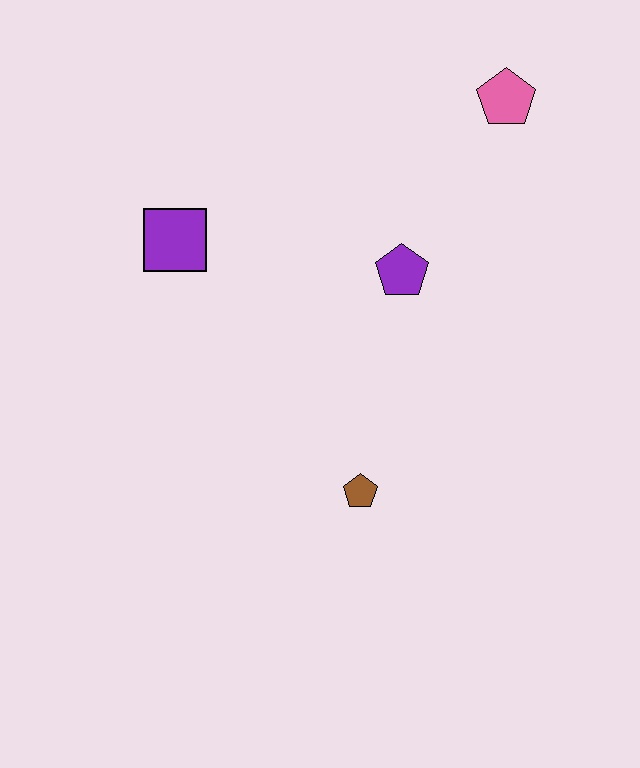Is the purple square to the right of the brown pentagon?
No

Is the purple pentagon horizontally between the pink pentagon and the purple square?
Yes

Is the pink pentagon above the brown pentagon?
Yes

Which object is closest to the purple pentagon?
The pink pentagon is closest to the purple pentagon.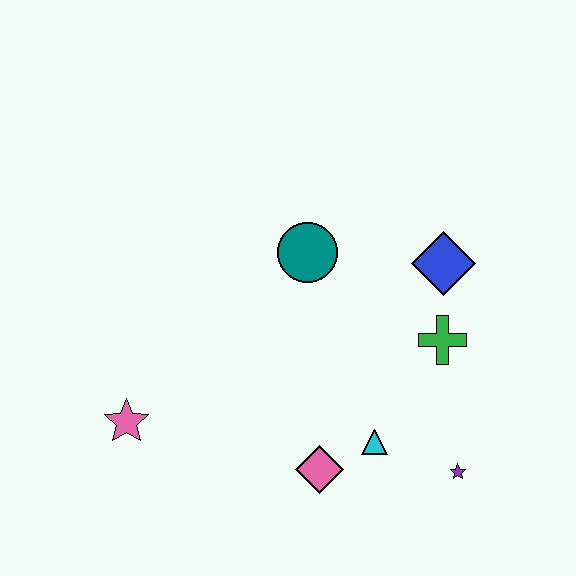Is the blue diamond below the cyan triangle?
No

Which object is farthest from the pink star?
The blue diamond is farthest from the pink star.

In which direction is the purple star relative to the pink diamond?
The purple star is to the right of the pink diamond.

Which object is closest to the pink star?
The pink diamond is closest to the pink star.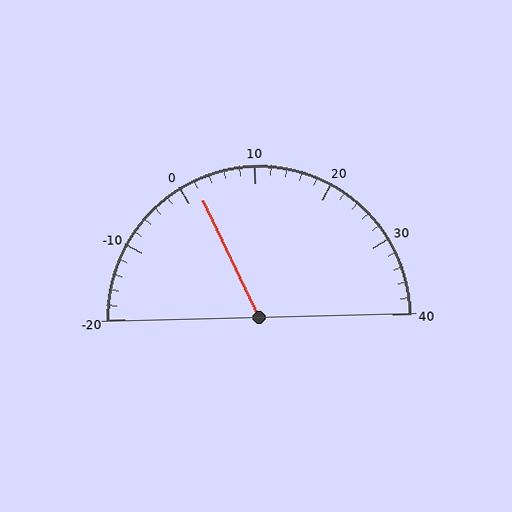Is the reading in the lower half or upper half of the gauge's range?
The reading is in the lower half of the range (-20 to 40).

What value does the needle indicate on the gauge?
The needle indicates approximately 2.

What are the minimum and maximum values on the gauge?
The gauge ranges from -20 to 40.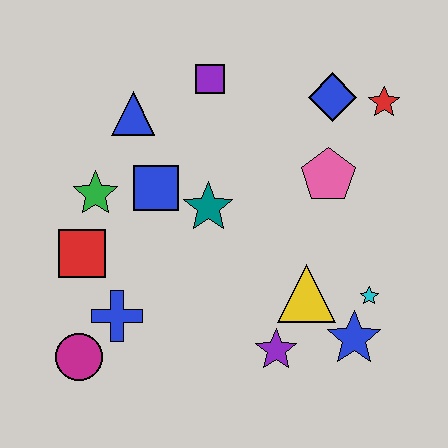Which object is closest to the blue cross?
The magenta circle is closest to the blue cross.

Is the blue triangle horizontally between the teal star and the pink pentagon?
No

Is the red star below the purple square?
Yes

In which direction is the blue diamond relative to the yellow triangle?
The blue diamond is above the yellow triangle.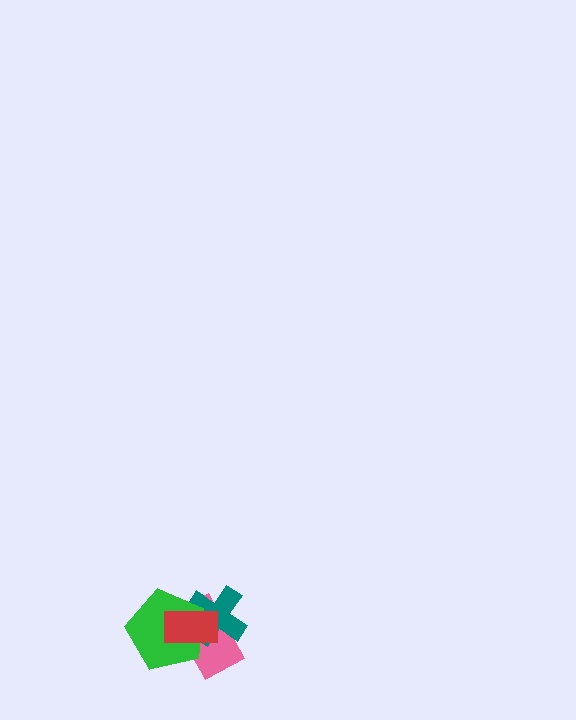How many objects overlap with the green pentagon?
3 objects overlap with the green pentagon.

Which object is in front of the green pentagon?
The red rectangle is in front of the green pentagon.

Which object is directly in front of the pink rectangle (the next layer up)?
The teal cross is directly in front of the pink rectangle.